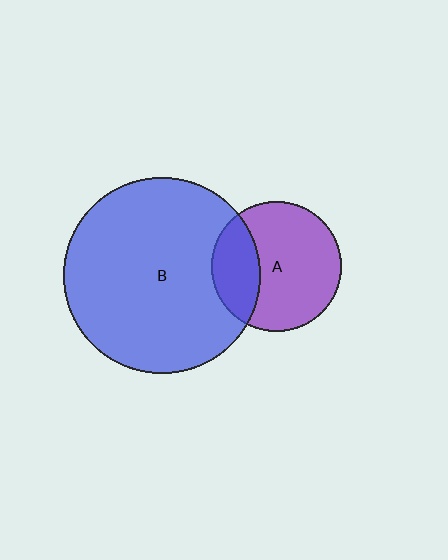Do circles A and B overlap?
Yes.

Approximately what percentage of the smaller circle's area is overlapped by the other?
Approximately 30%.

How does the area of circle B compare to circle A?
Approximately 2.3 times.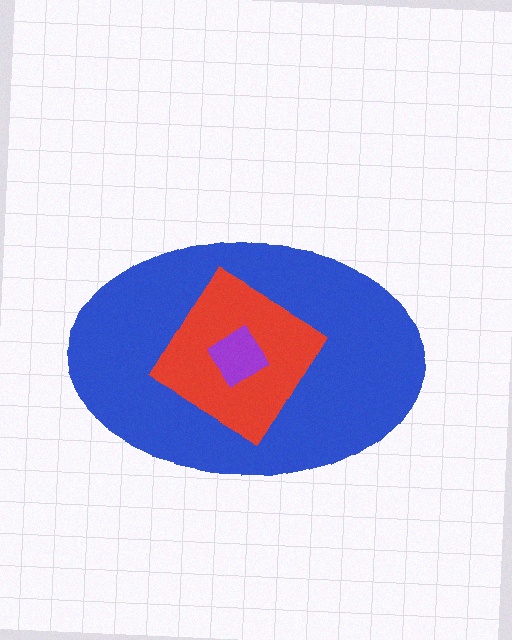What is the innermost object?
The purple diamond.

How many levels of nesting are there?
3.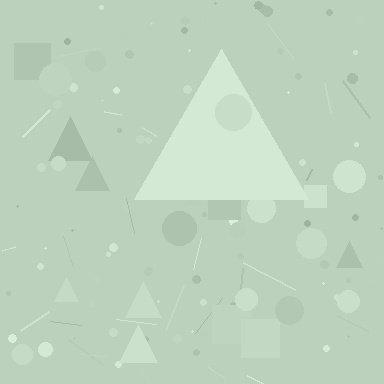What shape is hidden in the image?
A triangle is hidden in the image.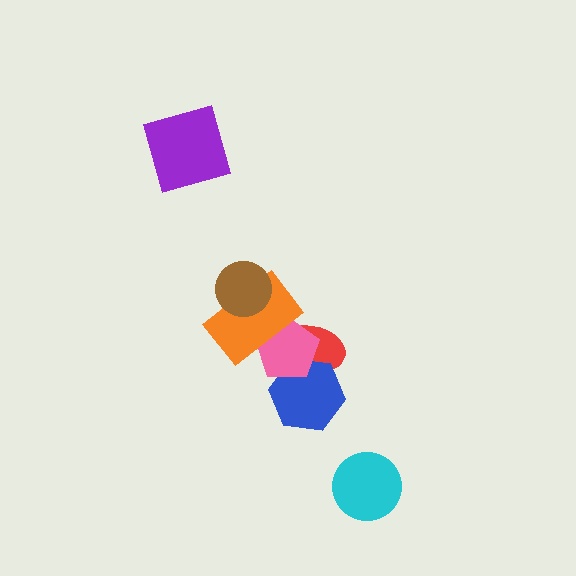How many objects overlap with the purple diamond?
0 objects overlap with the purple diamond.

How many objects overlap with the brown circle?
1 object overlaps with the brown circle.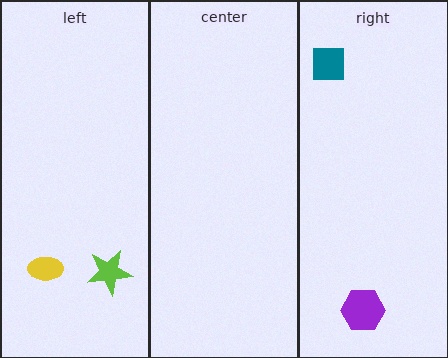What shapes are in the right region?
The purple hexagon, the teal square.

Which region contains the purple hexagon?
The right region.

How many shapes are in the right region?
2.